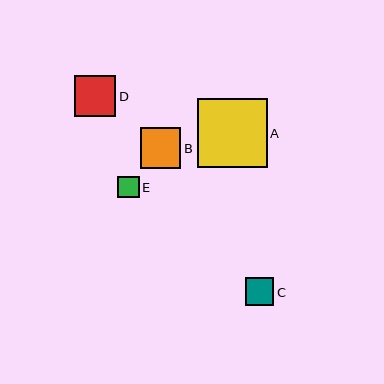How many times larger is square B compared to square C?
Square B is approximately 1.4 times the size of square C.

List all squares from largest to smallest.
From largest to smallest: A, D, B, C, E.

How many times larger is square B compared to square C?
Square B is approximately 1.4 times the size of square C.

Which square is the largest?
Square A is the largest with a size of approximately 69 pixels.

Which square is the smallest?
Square E is the smallest with a size of approximately 21 pixels.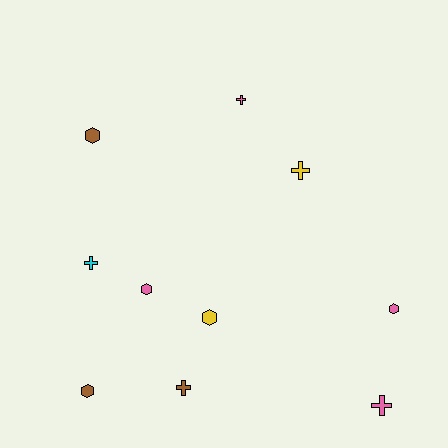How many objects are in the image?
There are 10 objects.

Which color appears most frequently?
Pink, with 4 objects.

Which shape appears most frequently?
Hexagon, with 5 objects.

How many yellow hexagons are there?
There is 1 yellow hexagon.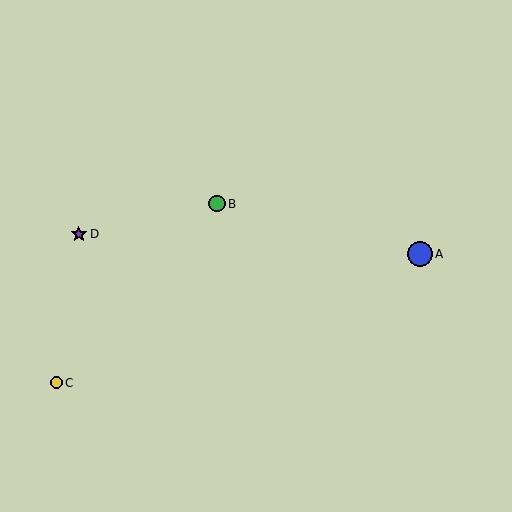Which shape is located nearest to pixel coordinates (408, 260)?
The blue circle (labeled A) at (420, 254) is nearest to that location.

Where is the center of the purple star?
The center of the purple star is at (79, 234).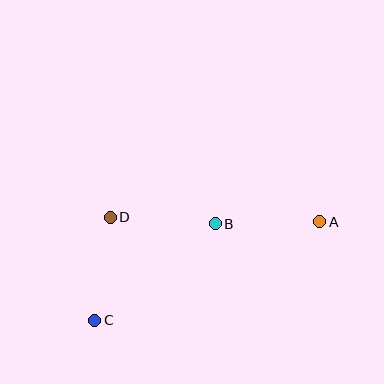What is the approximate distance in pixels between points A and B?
The distance between A and B is approximately 105 pixels.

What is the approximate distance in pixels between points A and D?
The distance between A and D is approximately 210 pixels.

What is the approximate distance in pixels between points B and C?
The distance between B and C is approximately 154 pixels.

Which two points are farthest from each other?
Points A and C are farthest from each other.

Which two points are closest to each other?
Points C and D are closest to each other.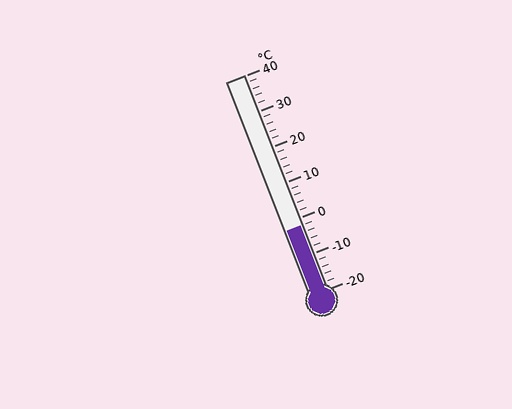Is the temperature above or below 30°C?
The temperature is below 30°C.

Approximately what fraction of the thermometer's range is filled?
The thermometer is filled to approximately 30% of its range.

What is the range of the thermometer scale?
The thermometer scale ranges from -20°C to 40°C.